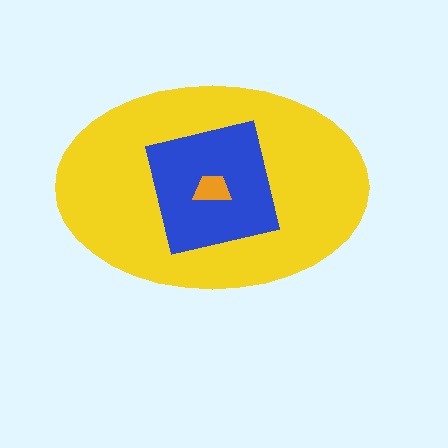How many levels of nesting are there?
3.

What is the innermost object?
The orange trapezoid.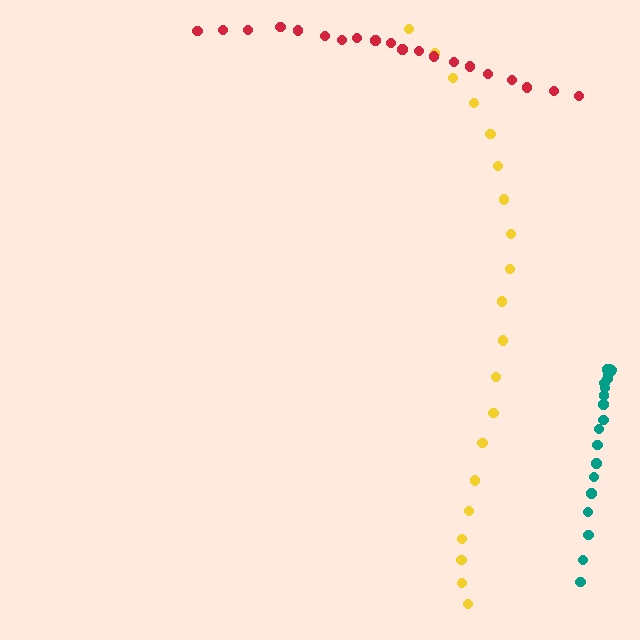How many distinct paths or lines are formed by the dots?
There are 3 distinct paths.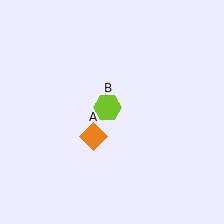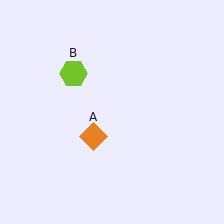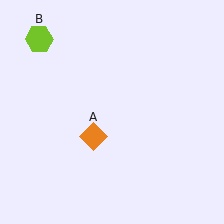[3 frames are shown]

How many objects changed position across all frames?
1 object changed position: lime hexagon (object B).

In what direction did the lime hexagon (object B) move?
The lime hexagon (object B) moved up and to the left.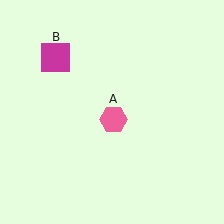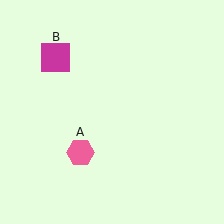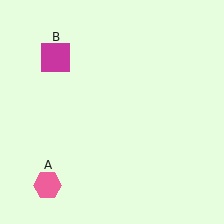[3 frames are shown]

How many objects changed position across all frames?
1 object changed position: pink hexagon (object A).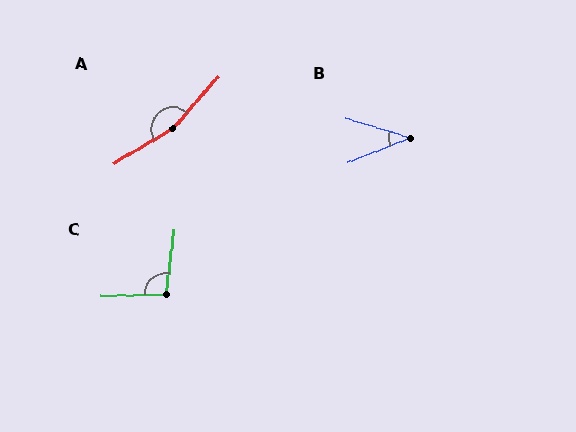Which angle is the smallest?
B, at approximately 38 degrees.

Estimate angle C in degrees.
Approximately 99 degrees.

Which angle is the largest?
A, at approximately 162 degrees.